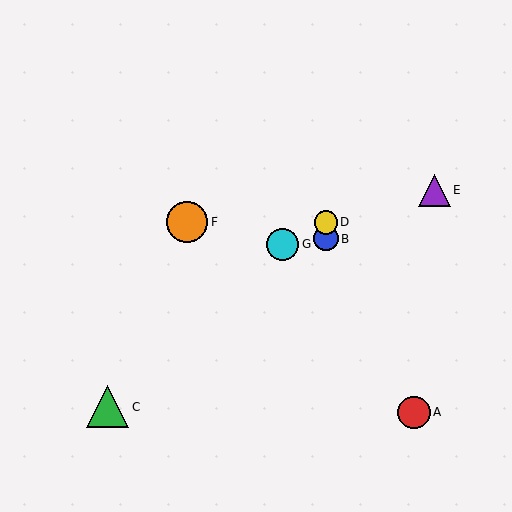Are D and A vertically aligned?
No, D is at x≈326 and A is at x≈414.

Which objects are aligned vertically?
Objects B, D are aligned vertically.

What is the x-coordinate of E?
Object E is at x≈434.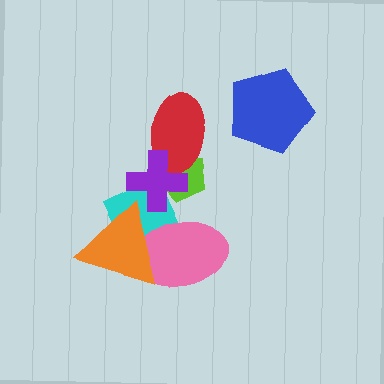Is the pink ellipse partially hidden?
Yes, it is partially covered by another shape.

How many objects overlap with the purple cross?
3 objects overlap with the purple cross.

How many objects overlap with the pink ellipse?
2 objects overlap with the pink ellipse.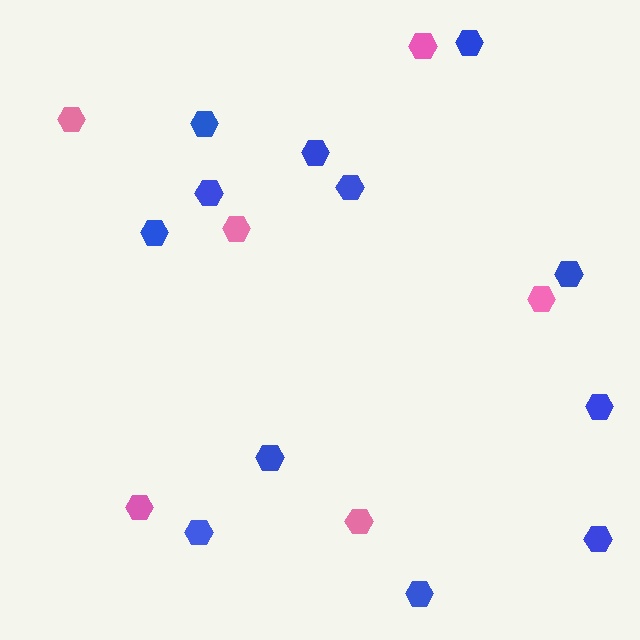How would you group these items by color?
There are 2 groups: one group of pink hexagons (6) and one group of blue hexagons (12).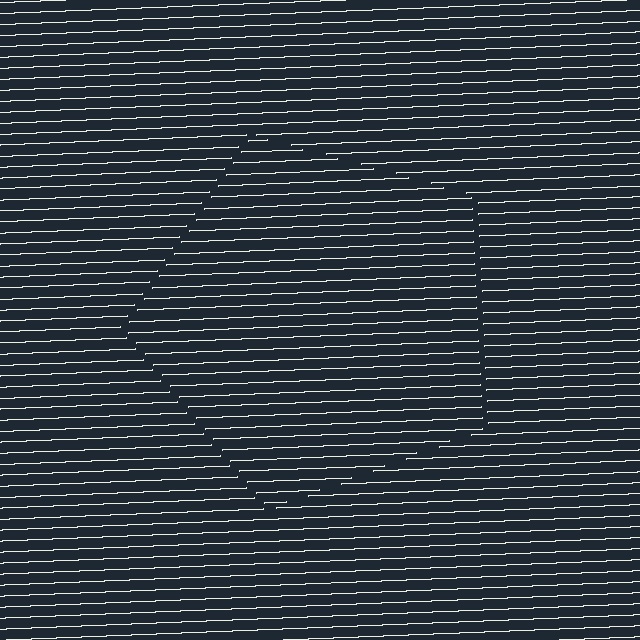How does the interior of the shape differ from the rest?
The interior of the shape contains the same grating, shifted by half a period — the contour is defined by the phase discontinuity where line-ends from the inner and outer gratings abut.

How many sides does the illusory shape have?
5 sides — the line-ends trace a pentagon.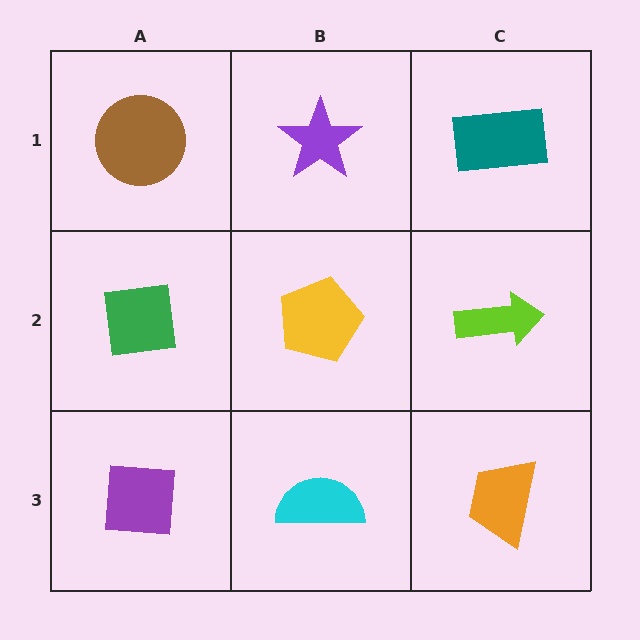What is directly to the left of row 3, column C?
A cyan semicircle.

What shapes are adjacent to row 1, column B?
A yellow pentagon (row 2, column B), a brown circle (row 1, column A), a teal rectangle (row 1, column C).